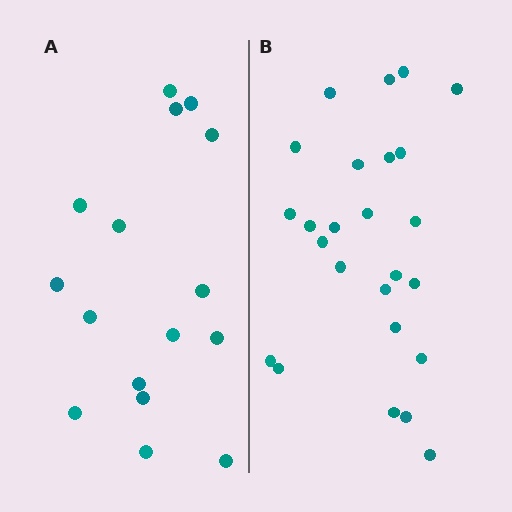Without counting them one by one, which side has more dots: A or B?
Region B (the right region) has more dots.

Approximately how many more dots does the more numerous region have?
Region B has roughly 8 or so more dots than region A.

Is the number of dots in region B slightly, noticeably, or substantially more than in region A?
Region B has substantially more. The ratio is roughly 1.6 to 1.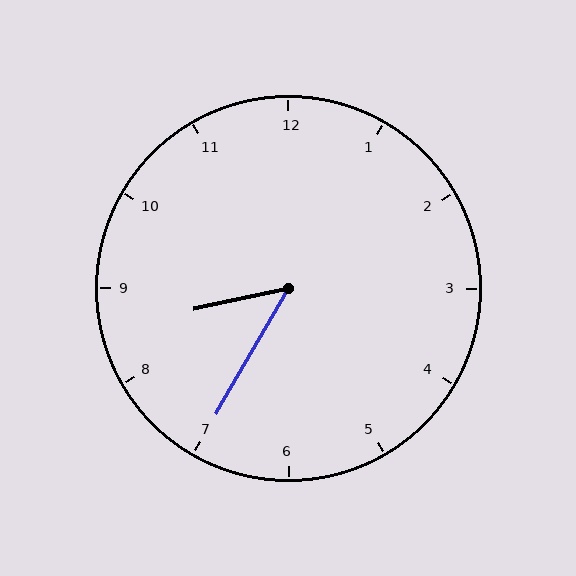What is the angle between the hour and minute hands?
Approximately 48 degrees.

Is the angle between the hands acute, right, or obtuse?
It is acute.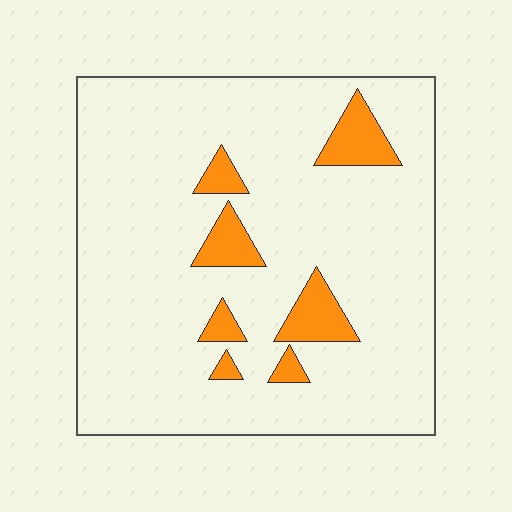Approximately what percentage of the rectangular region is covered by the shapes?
Approximately 10%.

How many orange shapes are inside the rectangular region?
7.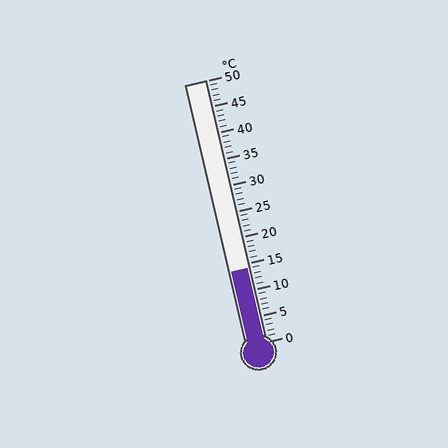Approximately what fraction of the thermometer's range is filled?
The thermometer is filled to approximately 30% of its range.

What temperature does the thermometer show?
The thermometer shows approximately 14°C.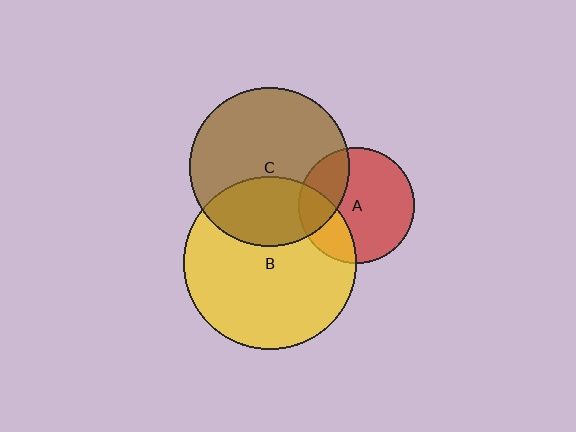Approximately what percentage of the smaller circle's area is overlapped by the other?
Approximately 25%.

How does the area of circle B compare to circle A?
Approximately 2.2 times.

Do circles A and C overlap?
Yes.